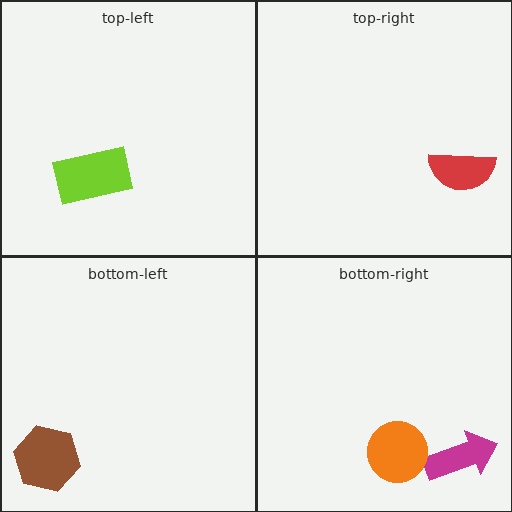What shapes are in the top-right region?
The red semicircle.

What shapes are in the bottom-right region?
The magenta arrow, the orange circle.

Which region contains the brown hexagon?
The bottom-left region.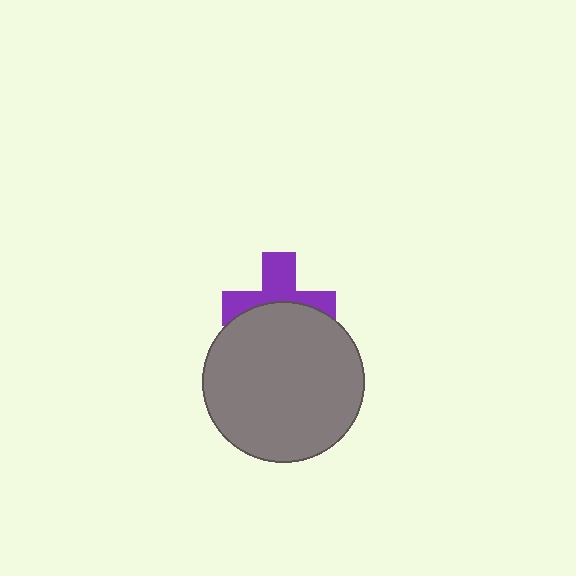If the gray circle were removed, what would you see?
You would see the complete purple cross.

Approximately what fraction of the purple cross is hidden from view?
Roughly 50% of the purple cross is hidden behind the gray circle.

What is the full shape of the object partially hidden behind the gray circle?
The partially hidden object is a purple cross.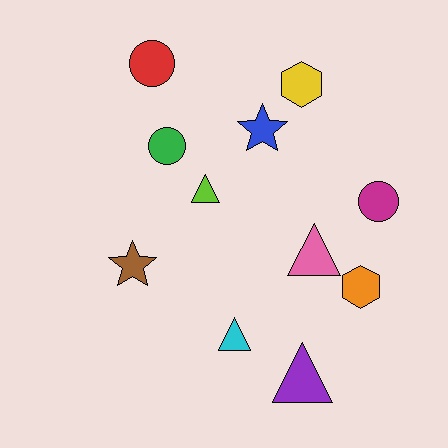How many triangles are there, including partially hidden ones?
There are 4 triangles.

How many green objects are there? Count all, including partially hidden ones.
There is 1 green object.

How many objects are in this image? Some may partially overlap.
There are 11 objects.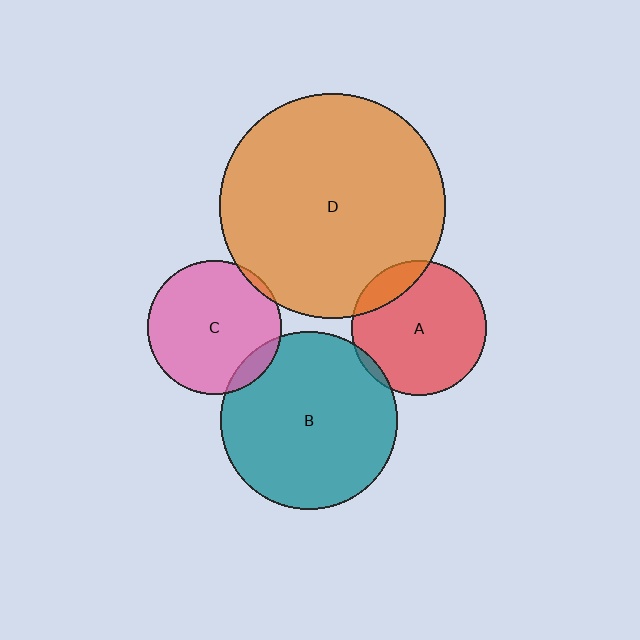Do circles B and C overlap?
Yes.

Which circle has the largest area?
Circle D (orange).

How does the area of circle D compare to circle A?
Approximately 2.8 times.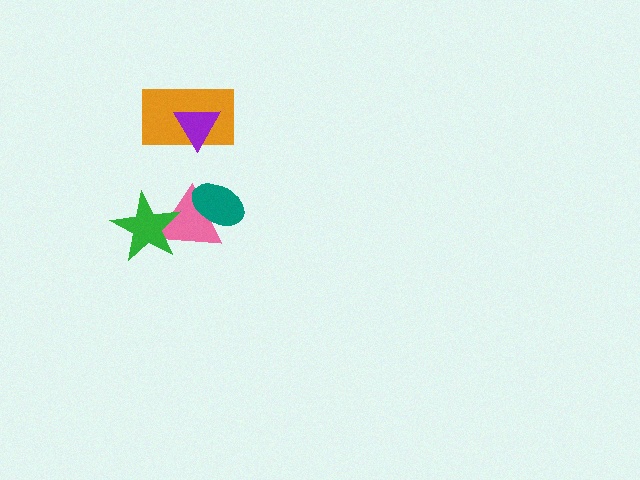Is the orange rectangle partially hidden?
Yes, it is partially covered by another shape.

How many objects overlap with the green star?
1 object overlaps with the green star.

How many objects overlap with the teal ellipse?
1 object overlaps with the teal ellipse.